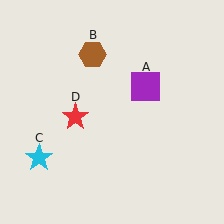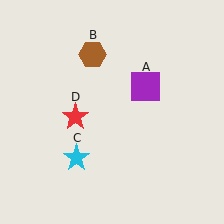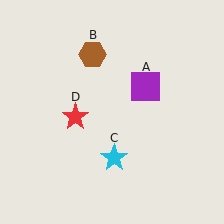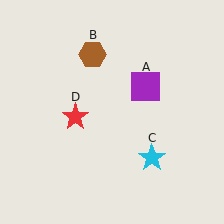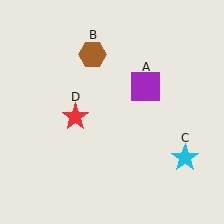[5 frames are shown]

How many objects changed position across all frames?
1 object changed position: cyan star (object C).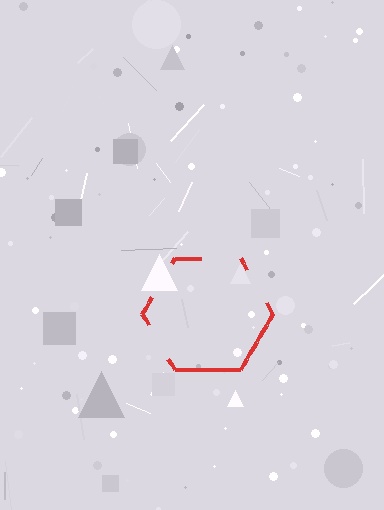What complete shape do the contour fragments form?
The contour fragments form a hexagon.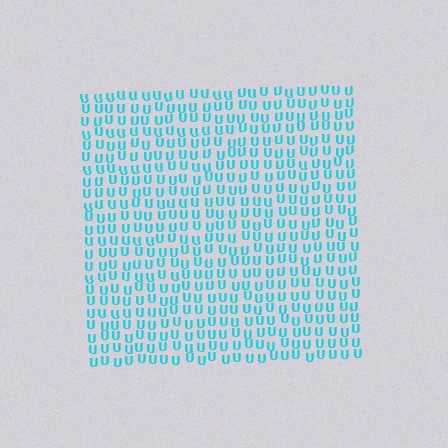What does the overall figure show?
The overall figure shows a square.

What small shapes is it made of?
It is made of small letter U's.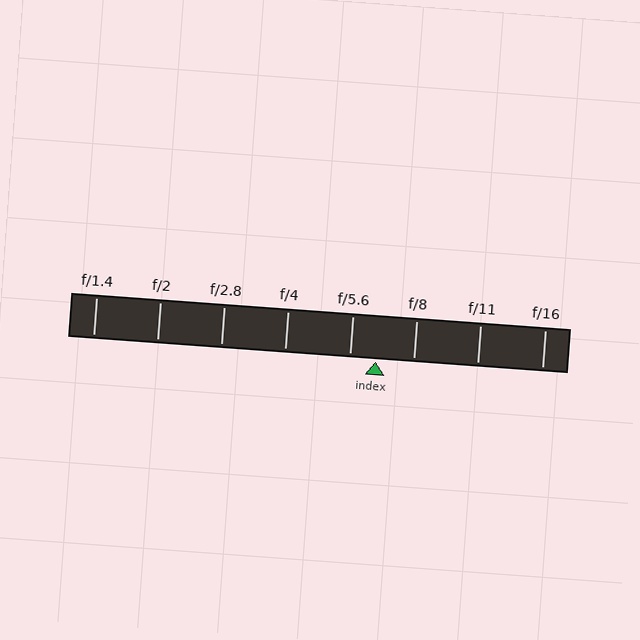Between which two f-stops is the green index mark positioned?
The index mark is between f/5.6 and f/8.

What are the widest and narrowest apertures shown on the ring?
The widest aperture shown is f/1.4 and the narrowest is f/16.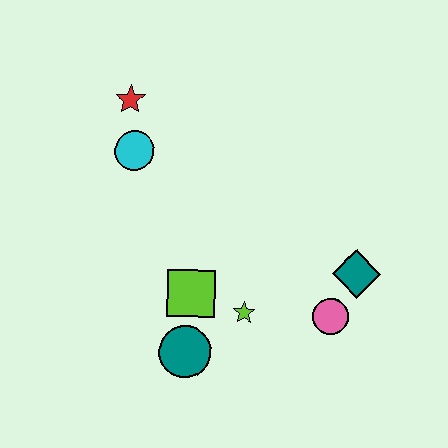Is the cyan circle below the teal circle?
No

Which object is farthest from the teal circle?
The red star is farthest from the teal circle.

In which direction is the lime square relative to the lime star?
The lime square is to the left of the lime star.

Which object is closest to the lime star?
The lime square is closest to the lime star.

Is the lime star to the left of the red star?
No